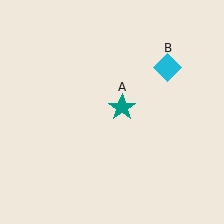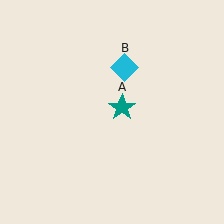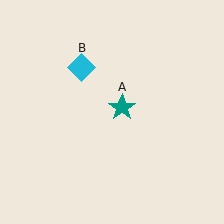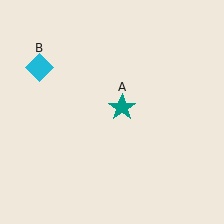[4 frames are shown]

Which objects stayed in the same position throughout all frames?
Teal star (object A) remained stationary.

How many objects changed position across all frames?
1 object changed position: cyan diamond (object B).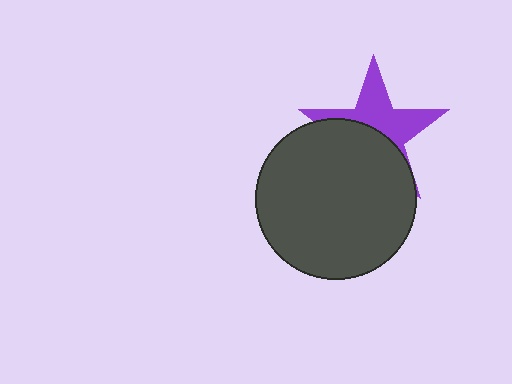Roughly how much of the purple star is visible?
About half of it is visible (roughly 48%).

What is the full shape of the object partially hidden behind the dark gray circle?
The partially hidden object is a purple star.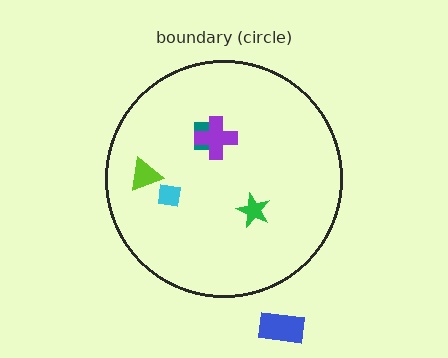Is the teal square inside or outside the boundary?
Inside.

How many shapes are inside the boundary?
5 inside, 1 outside.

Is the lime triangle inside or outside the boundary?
Inside.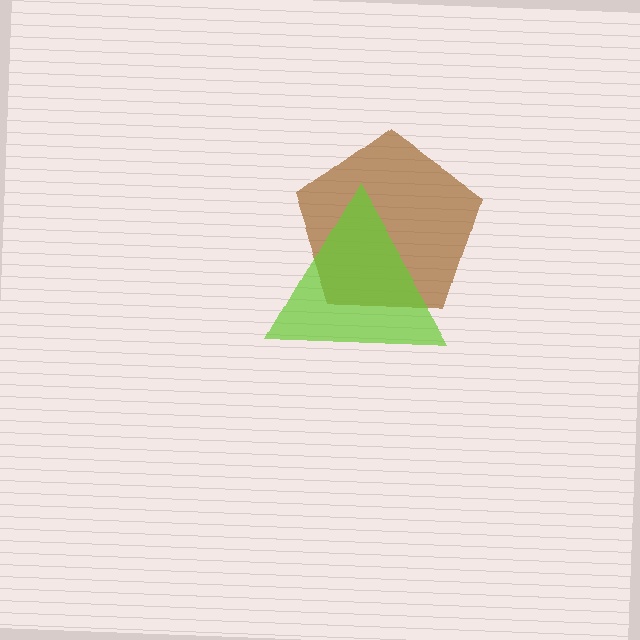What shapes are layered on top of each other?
The layered shapes are: a brown pentagon, a lime triangle.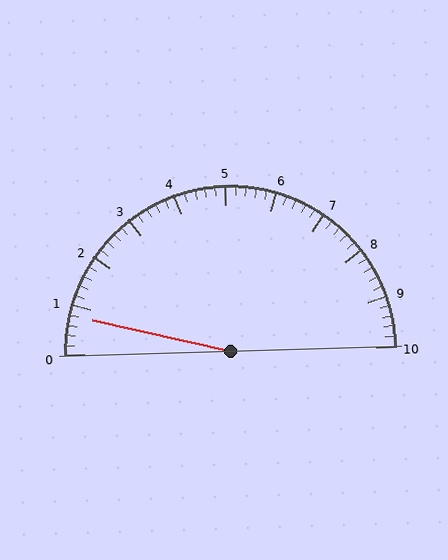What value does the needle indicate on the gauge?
The needle indicates approximately 0.8.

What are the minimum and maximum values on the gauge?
The gauge ranges from 0 to 10.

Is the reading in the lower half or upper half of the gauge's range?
The reading is in the lower half of the range (0 to 10).